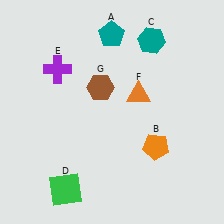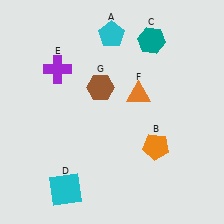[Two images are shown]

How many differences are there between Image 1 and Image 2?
There are 2 differences between the two images.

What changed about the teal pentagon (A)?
In Image 1, A is teal. In Image 2, it changed to cyan.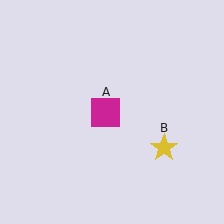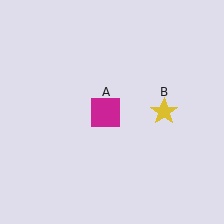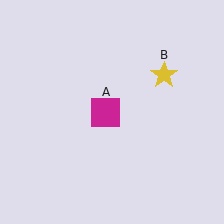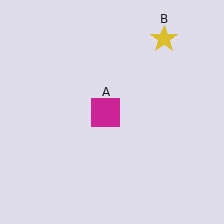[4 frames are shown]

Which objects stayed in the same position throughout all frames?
Magenta square (object A) remained stationary.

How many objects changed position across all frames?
1 object changed position: yellow star (object B).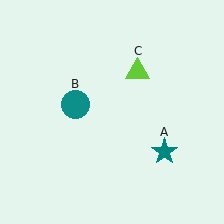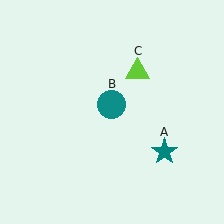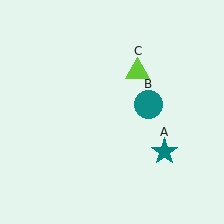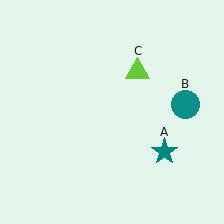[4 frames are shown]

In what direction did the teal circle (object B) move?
The teal circle (object B) moved right.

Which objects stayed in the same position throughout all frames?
Teal star (object A) and lime triangle (object C) remained stationary.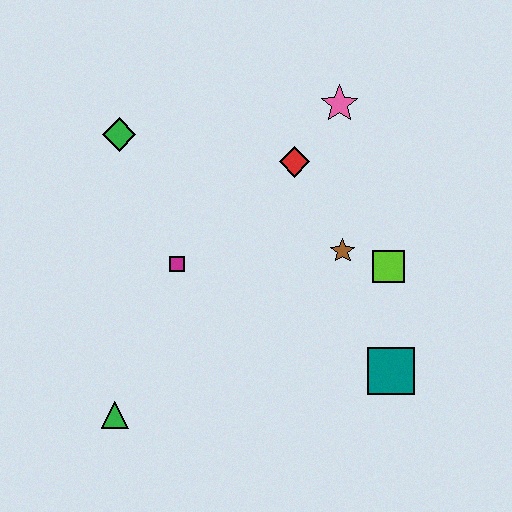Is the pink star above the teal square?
Yes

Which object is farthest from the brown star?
The green triangle is farthest from the brown star.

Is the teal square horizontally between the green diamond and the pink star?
No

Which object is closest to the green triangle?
The magenta square is closest to the green triangle.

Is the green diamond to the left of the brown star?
Yes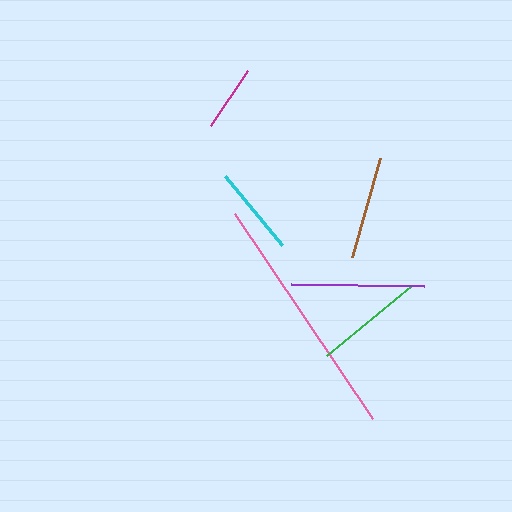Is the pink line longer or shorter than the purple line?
The pink line is longer than the purple line.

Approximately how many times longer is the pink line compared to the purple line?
The pink line is approximately 1.8 times the length of the purple line.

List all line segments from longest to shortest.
From longest to shortest: pink, purple, green, brown, cyan, magenta.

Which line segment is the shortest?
The magenta line is the shortest at approximately 66 pixels.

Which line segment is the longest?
The pink line is the longest at approximately 247 pixels.